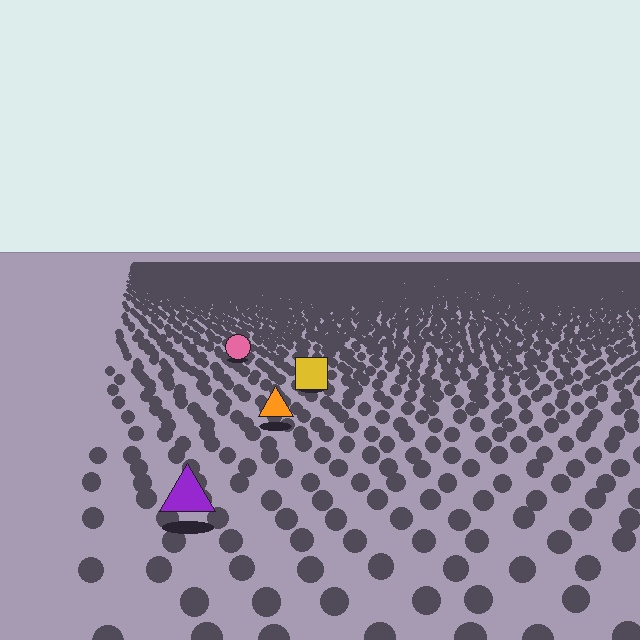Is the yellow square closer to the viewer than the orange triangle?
No. The orange triangle is closer — you can tell from the texture gradient: the ground texture is coarser near it.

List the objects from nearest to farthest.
From nearest to farthest: the purple triangle, the orange triangle, the yellow square, the pink circle.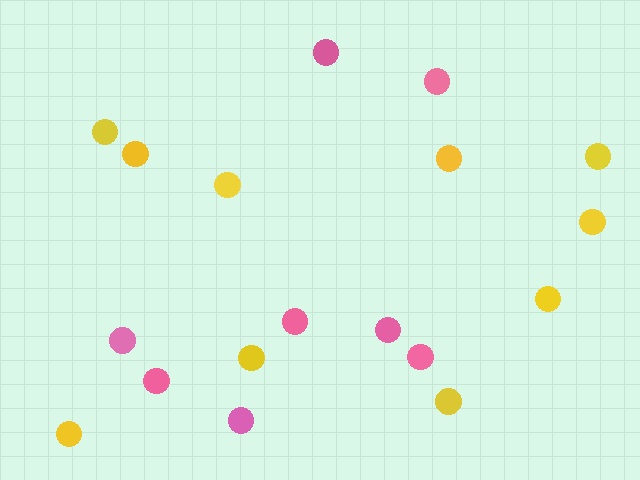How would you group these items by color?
There are 2 groups: one group of yellow circles (10) and one group of pink circles (8).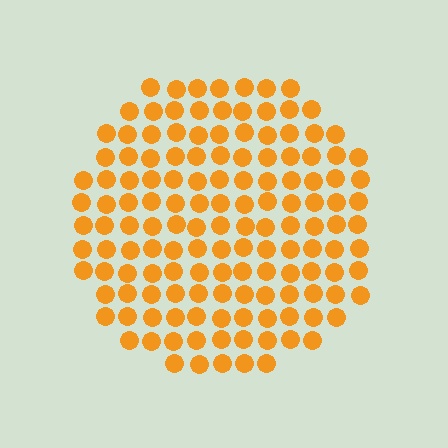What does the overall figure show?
The overall figure shows a circle.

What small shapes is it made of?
It is made of small circles.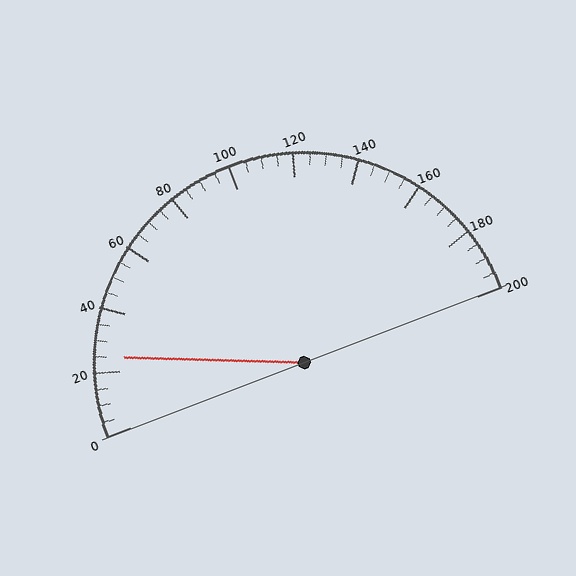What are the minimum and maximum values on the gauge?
The gauge ranges from 0 to 200.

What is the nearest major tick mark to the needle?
The nearest major tick mark is 20.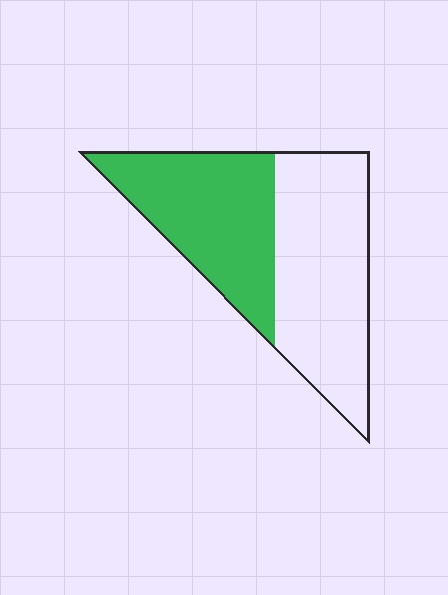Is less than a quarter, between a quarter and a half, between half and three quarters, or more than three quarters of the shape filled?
Between a quarter and a half.